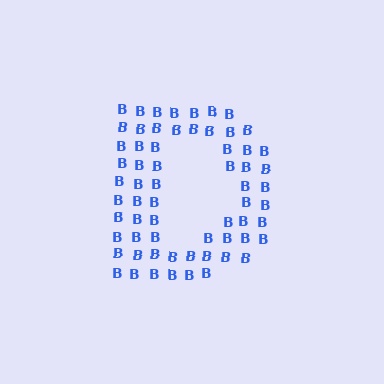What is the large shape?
The large shape is the letter D.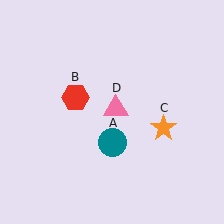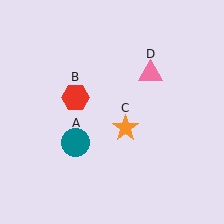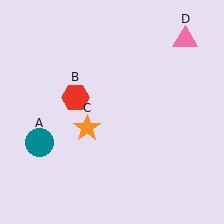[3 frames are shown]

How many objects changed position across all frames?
3 objects changed position: teal circle (object A), orange star (object C), pink triangle (object D).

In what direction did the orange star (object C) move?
The orange star (object C) moved left.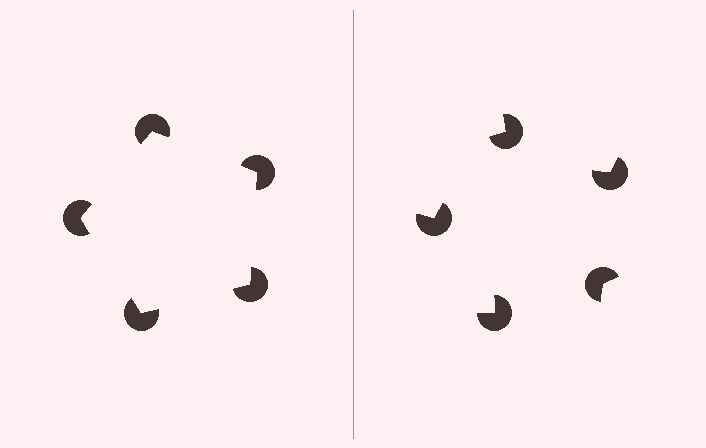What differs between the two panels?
The pac-man discs are positioned identically on both sides; only the wedge orientations differ. On the left they align to a pentagon; on the right they are misaligned.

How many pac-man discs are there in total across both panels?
10 — 5 on each side.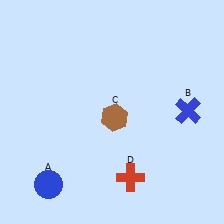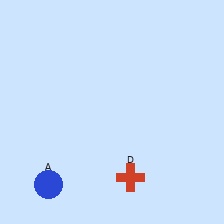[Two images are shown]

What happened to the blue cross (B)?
The blue cross (B) was removed in Image 2. It was in the top-right area of Image 1.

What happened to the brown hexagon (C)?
The brown hexagon (C) was removed in Image 2. It was in the bottom-right area of Image 1.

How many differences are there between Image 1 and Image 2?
There are 2 differences between the two images.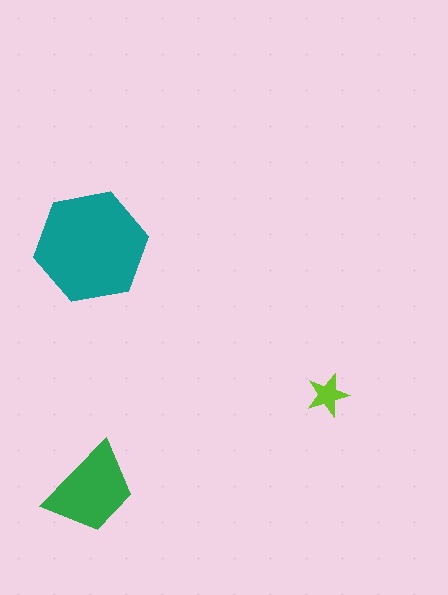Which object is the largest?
The teal hexagon.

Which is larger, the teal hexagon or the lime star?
The teal hexagon.